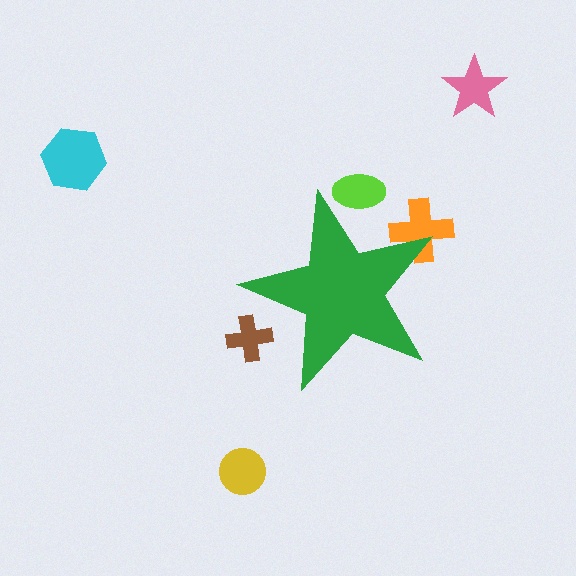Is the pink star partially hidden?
No, the pink star is fully visible.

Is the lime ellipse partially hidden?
Yes, the lime ellipse is partially hidden behind the green star.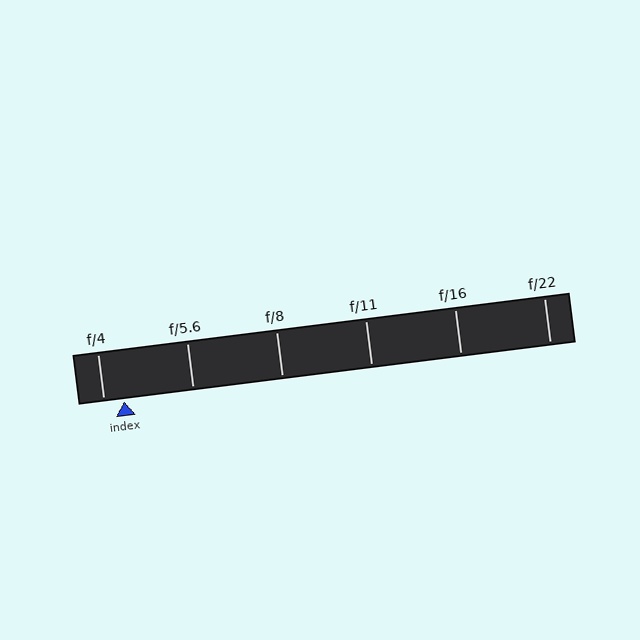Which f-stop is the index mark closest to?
The index mark is closest to f/4.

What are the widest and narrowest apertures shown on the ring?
The widest aperture shown is f/4 and the narrowest is f/22.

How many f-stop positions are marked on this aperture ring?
There are 6 f-stop positions marked.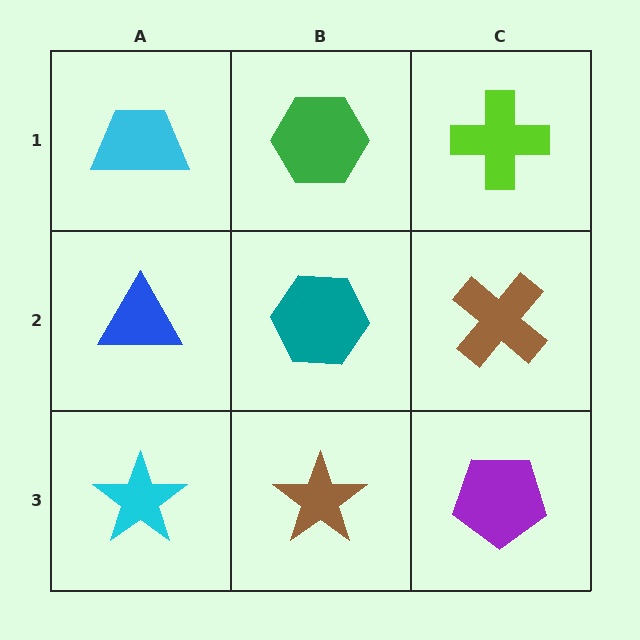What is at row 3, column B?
A brown star.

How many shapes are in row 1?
3 shapes.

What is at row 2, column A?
A blue triangle.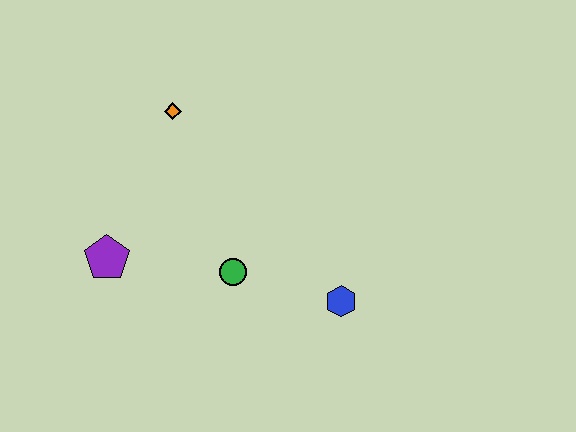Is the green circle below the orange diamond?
Yes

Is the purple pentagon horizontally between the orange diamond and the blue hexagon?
No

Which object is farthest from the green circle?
The orange diamond is farthest from the green circle.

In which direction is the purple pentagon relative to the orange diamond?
The purple pentagon is below the orange diamond.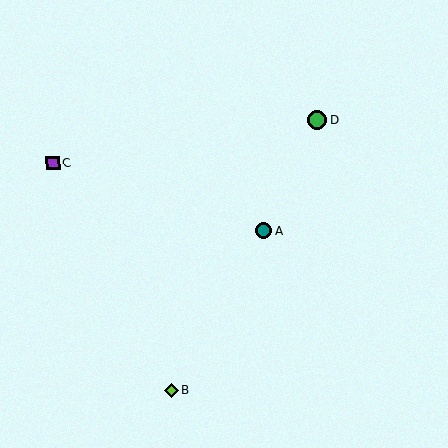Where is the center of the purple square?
The center of the purple square is at (53, 164).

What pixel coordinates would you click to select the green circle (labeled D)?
Click at (317, 120) to select the green circle D.